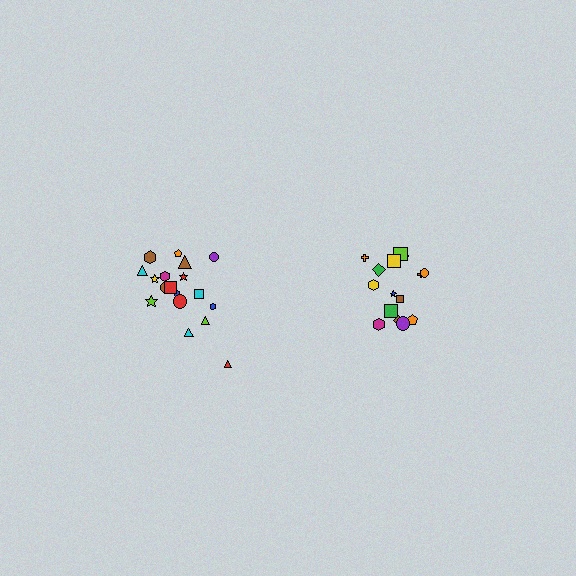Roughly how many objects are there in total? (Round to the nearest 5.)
Roughly 35 objects in total.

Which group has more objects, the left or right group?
The left group.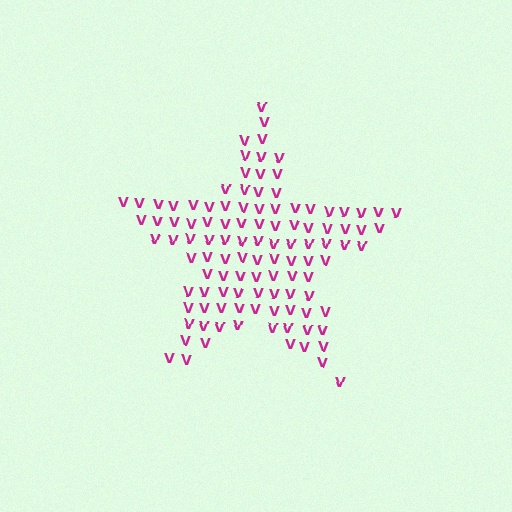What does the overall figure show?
The overall figure shows a star.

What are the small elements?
The small elements are letter V's.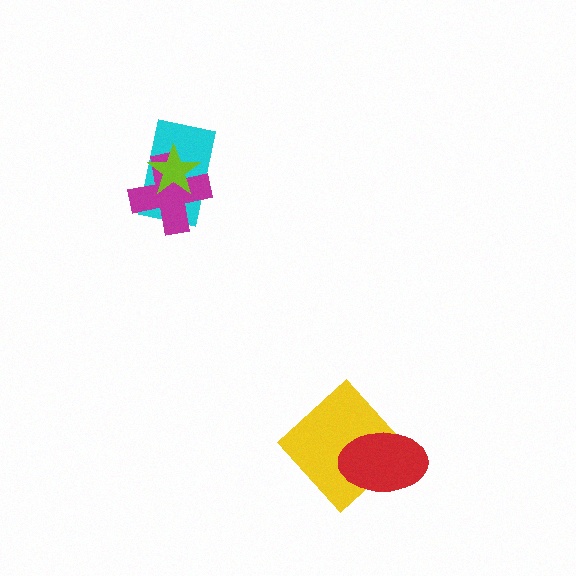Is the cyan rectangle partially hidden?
Yes, it is partially covered by another shape.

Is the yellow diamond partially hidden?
Yes, it is partially covered by another shape.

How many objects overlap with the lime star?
2 objects overlap with the lime star.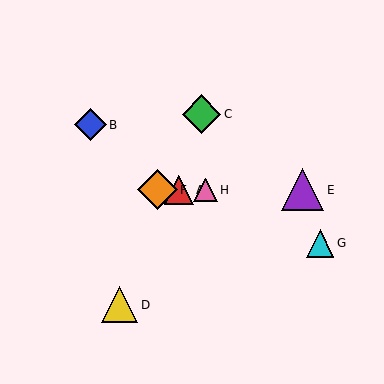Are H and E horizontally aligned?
Yes, both are at y≈190.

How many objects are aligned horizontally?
4 objects (A, E, F, H) are aligned horizontally.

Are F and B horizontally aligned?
No, F is at y≈190 and B is at y≈125.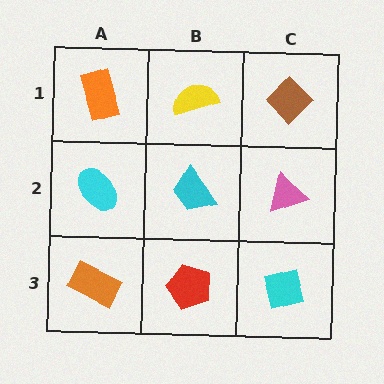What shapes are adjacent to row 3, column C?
A pink triangle (row 2, column C), a red pentagon (row 3, column B).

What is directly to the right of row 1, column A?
A yellow semicircle.